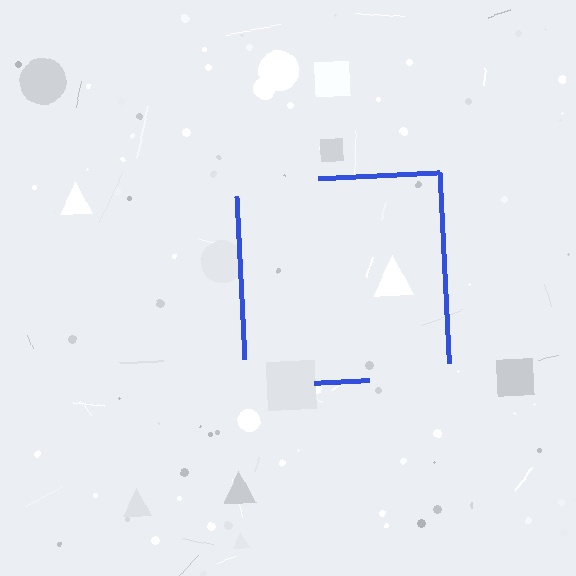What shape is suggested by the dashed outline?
The dashed outline suggests a square.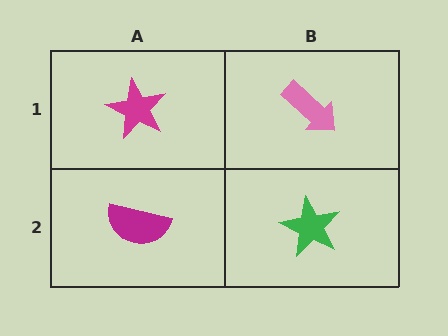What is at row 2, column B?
A green star.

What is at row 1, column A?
A magenta star.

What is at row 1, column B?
A pink arrow.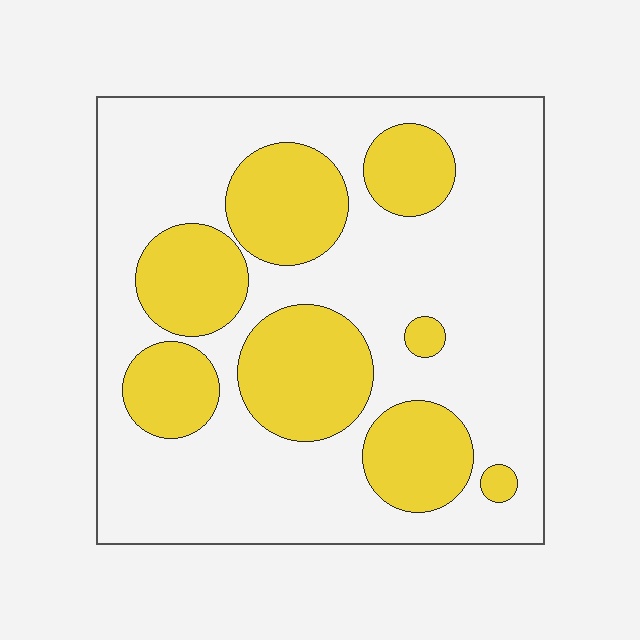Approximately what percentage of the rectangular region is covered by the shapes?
Approximately 30%.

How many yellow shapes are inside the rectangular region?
8.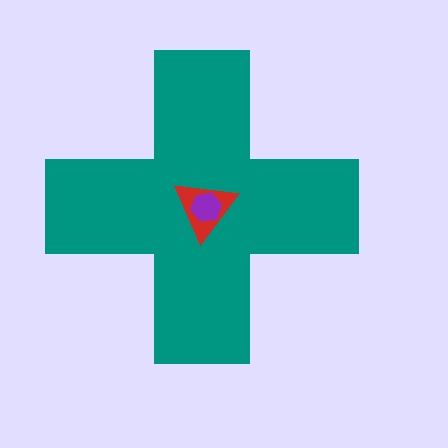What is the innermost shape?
The purple hexagon.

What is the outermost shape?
The teal cross.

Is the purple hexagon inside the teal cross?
Yes.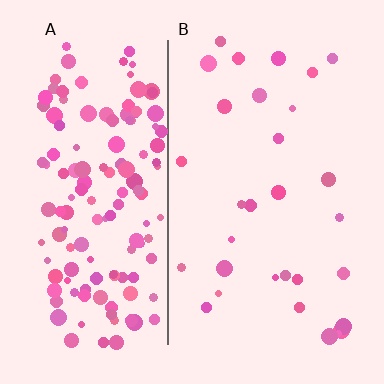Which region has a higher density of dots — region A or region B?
A (the left).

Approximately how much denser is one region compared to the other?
Approximately 4.9× — region A over region B.